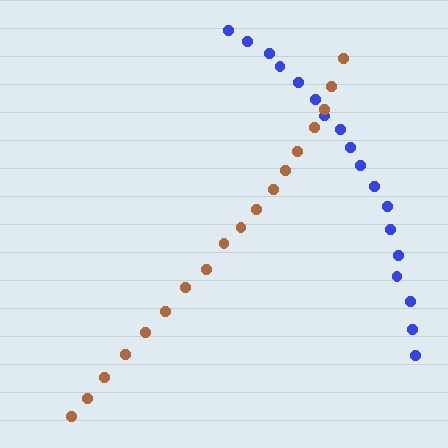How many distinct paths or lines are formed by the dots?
There are 2 distinct paths.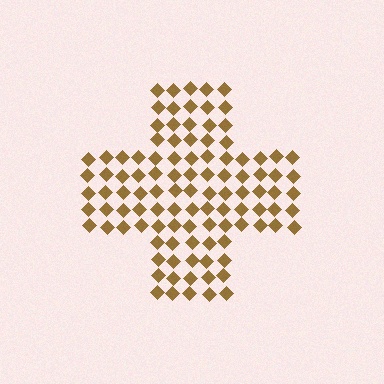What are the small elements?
The small elements are diamonds.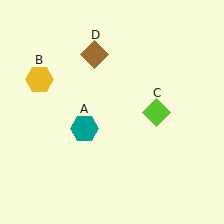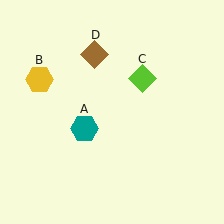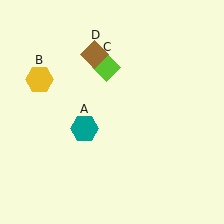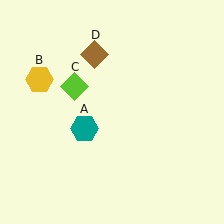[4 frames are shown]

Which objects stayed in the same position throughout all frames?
Teal hexagon (object A) and yellow hexagon (object B) and brown diamond (object D) remained stationary.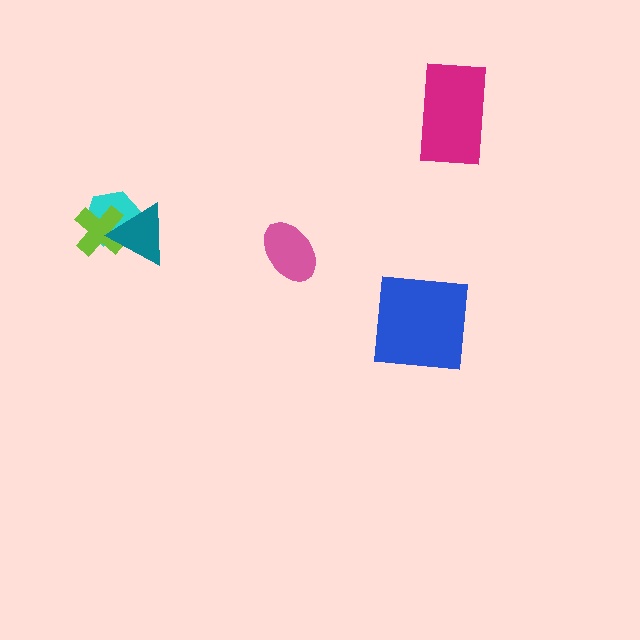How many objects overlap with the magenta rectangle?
0 objects overlap with the magenta rectangle.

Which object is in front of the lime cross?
The teal triangle is in front of the lime cross.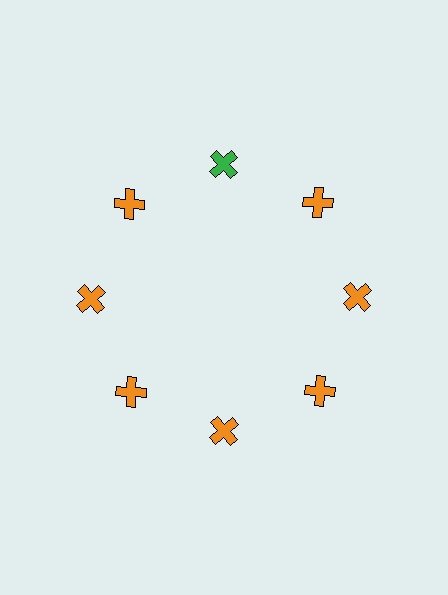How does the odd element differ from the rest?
It has a different color: green instead of orange.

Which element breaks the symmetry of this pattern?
The green cross at roughly the 12 o'clock position breaks the symmetry. All other shapes are orange crosses.